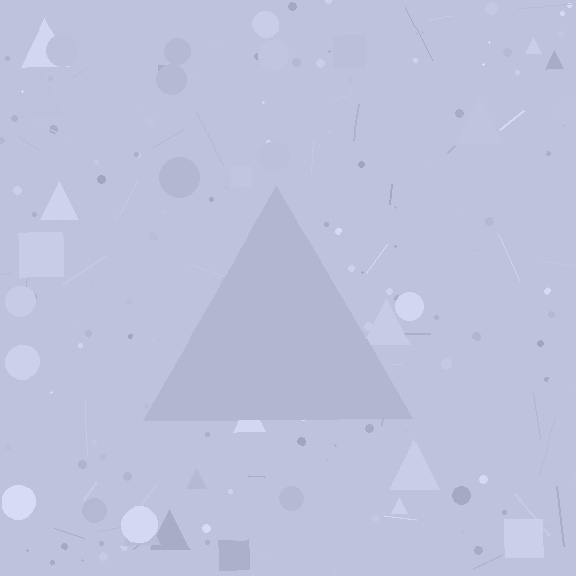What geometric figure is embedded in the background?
A triangle is embedded in the background.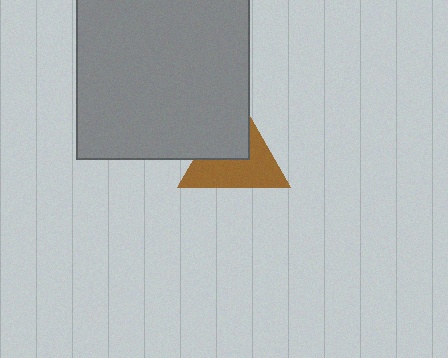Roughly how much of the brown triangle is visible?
About half of it is visible (roughly 59%).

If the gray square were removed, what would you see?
You would see the complete brown triangle.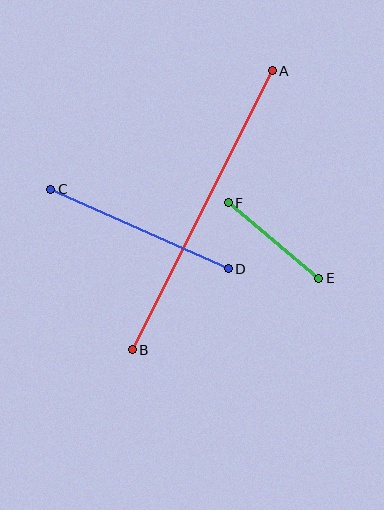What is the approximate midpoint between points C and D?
The midpoint is at approximately (140, 229) pixels.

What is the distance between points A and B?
The distance is approximately 312 pixels.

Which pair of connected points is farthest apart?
Points A and B are farthest apart.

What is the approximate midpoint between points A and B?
The midpoint is at approximately (202, 210) pixels.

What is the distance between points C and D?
The distance is approximately 194 pixels.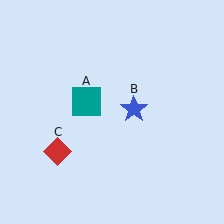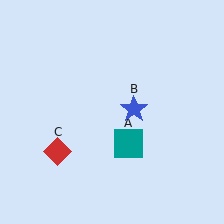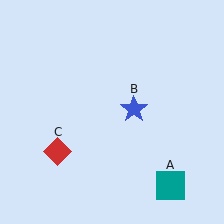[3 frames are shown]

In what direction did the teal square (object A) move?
The teal square (object A) moved down and to the right.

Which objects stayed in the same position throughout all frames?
Blue star (object B) and red diamond (object C) remained stationary.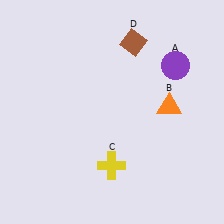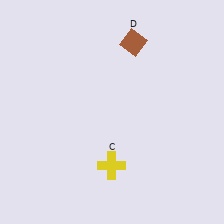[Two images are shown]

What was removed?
The purple circle (A), the orange triangle (B) were removed in Image 2.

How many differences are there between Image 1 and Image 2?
There are 2 differences between the two images.